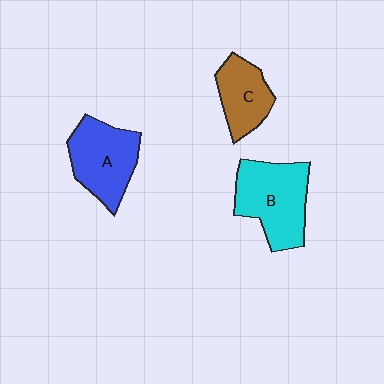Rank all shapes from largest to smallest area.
From largest to smallest: B (cyan), A (blue), C (brown).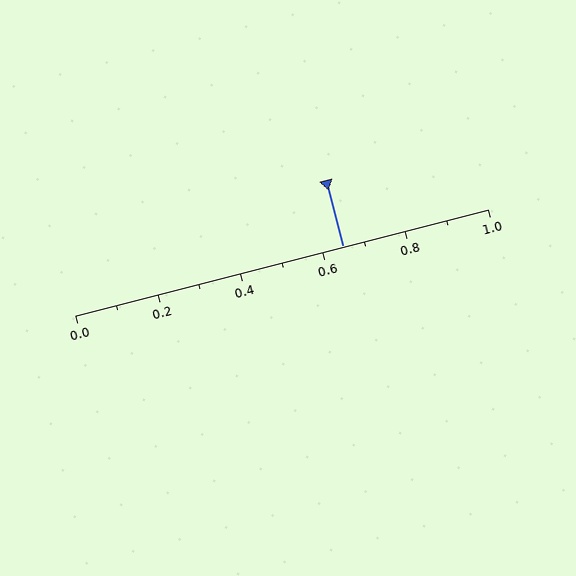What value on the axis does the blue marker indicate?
The marker indicates approximately 0.65.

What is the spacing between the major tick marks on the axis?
The major ticks are spaced 0.2 apart.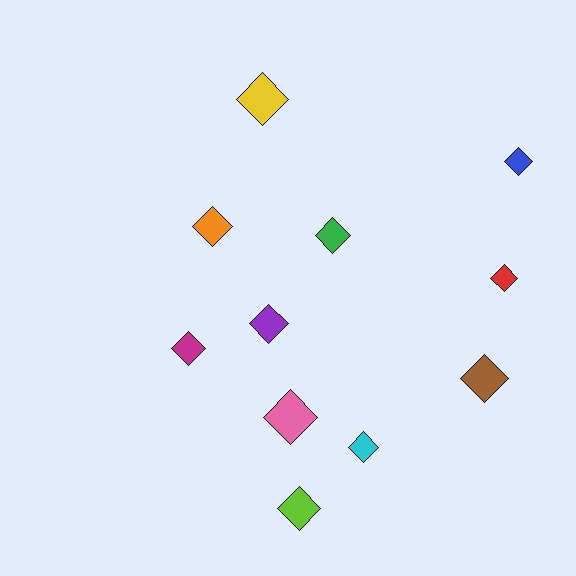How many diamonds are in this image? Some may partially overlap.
There are 11 diamonds.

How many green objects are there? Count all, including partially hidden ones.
There is 1 green object.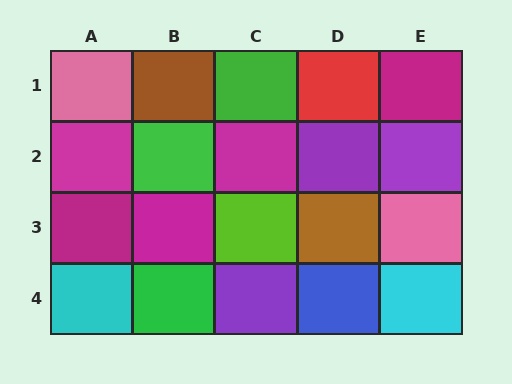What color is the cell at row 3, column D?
Brown.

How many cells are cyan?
2 cells are cyan.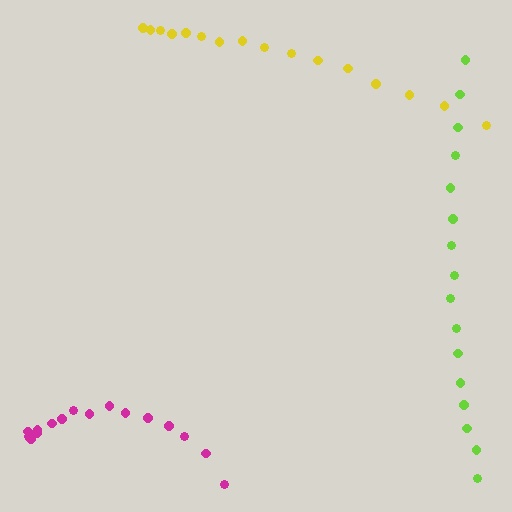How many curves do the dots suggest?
There are 3 distinct paths.